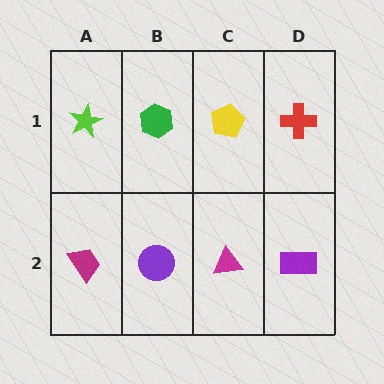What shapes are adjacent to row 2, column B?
A green hexagon (row 1, column B), a magenta trapezoid (row 2, column A), a magenta triangle (row 2, column C).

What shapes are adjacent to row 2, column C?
A yellow pentagon (row 1, column C), a purple circle (row 2, column B), a purple rectangle (row 2, column D).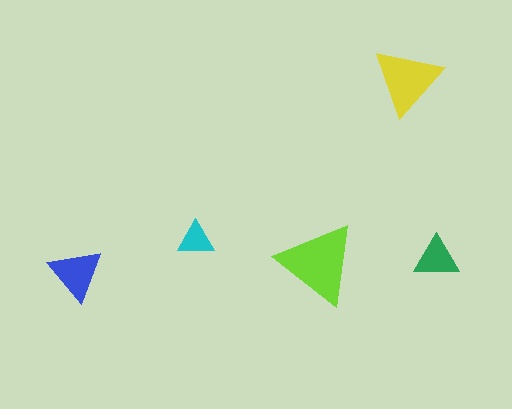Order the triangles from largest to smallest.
the lime one, the yellow one, the blue one, the green one, the cyan one.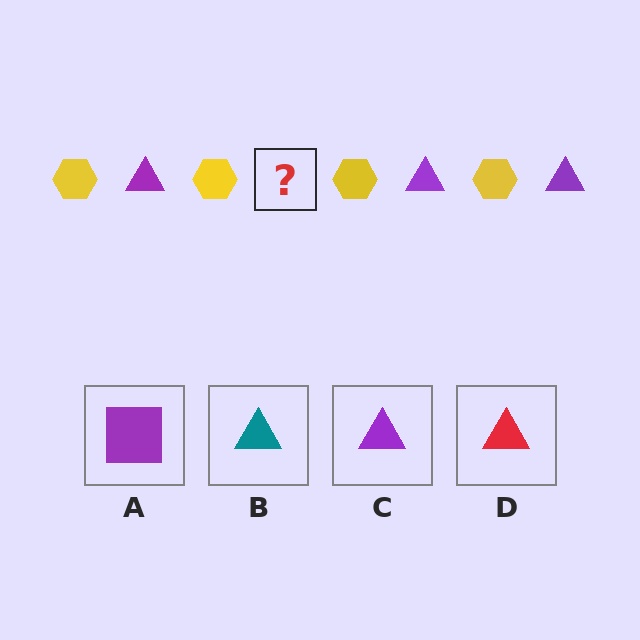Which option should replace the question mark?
Option C.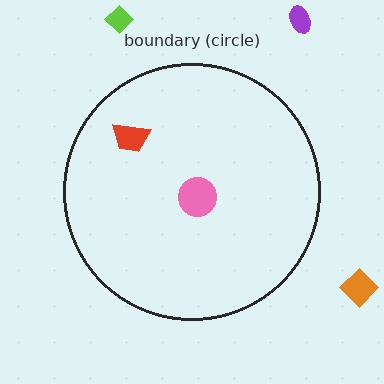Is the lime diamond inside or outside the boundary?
Outside.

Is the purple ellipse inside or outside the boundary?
Outside.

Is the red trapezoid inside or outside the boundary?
Inside.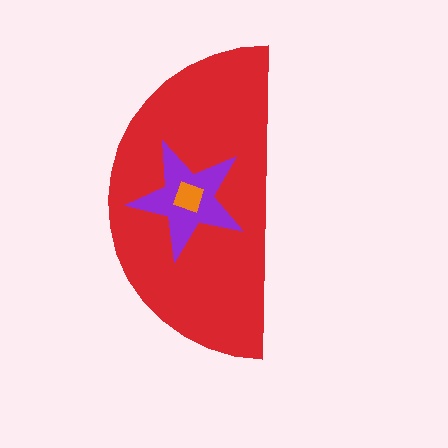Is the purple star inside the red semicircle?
Yes.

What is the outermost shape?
The red semicircle.